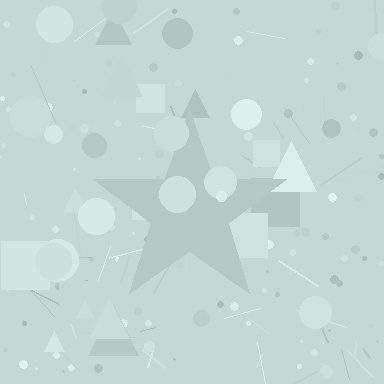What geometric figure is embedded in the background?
A star is embedded in the background.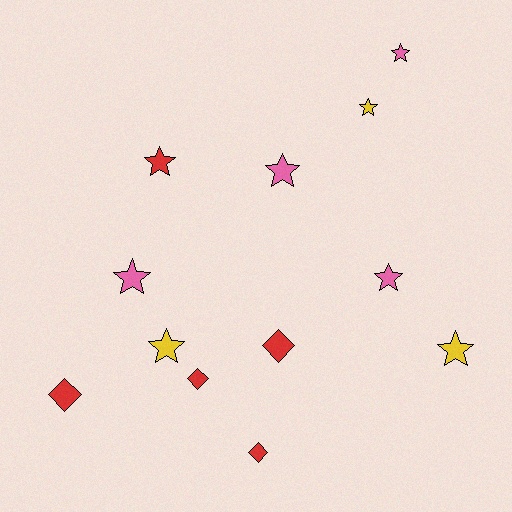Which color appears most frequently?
Red, with 5 objects.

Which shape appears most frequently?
Star, with 8 objects.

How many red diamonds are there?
There are 4 red diamonds.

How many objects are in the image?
There are 12 objects.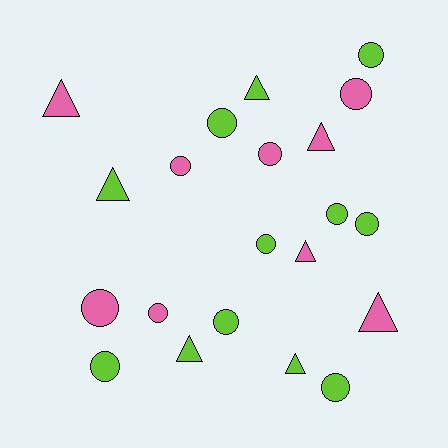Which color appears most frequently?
Lime, with 12 objects.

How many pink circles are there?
There are 5 pink circles.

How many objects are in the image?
There are 21 objects.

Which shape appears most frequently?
Circle, with 13 objects.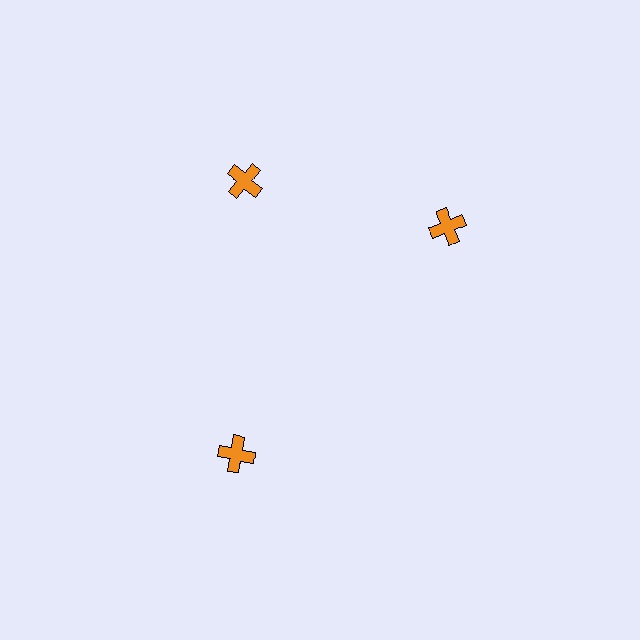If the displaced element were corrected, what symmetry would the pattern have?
It would have 3-fold rotational symmetry — the pattern would map onto itself every 120 degrees.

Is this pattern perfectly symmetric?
No. The 3 orange crosses are arranged in a ring, but one element near the 3 o'clock position is rotated out of alignment along the ring, breaking the 3-fold rotational symmetry.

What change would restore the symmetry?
The symmetry would be restored by rotating it back into even spacing with its neighbors so that all 3 crosses sit at equal angles and equal distance from the center.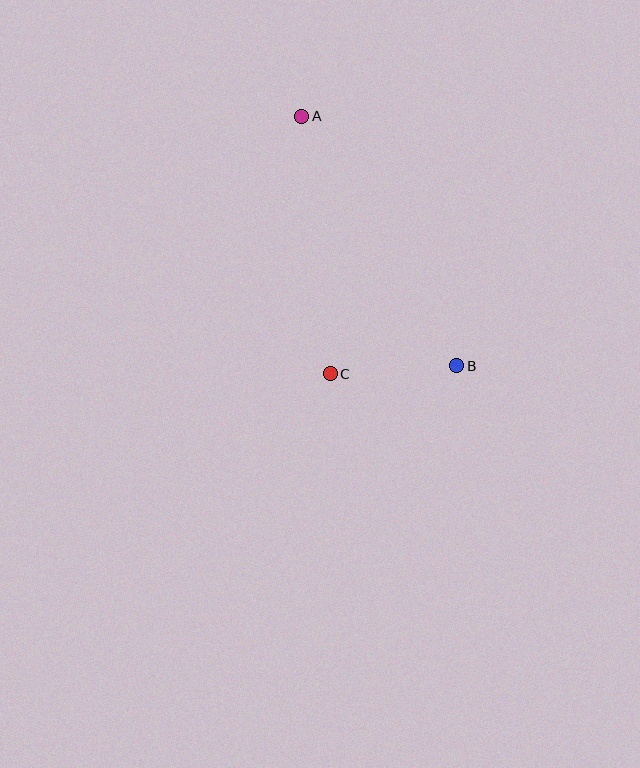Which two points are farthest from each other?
Points A and B are farthest from each other.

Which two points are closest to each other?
Points B and C are closest to each other.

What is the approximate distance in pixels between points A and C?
The distance between A and C is approximately 259 pixels.